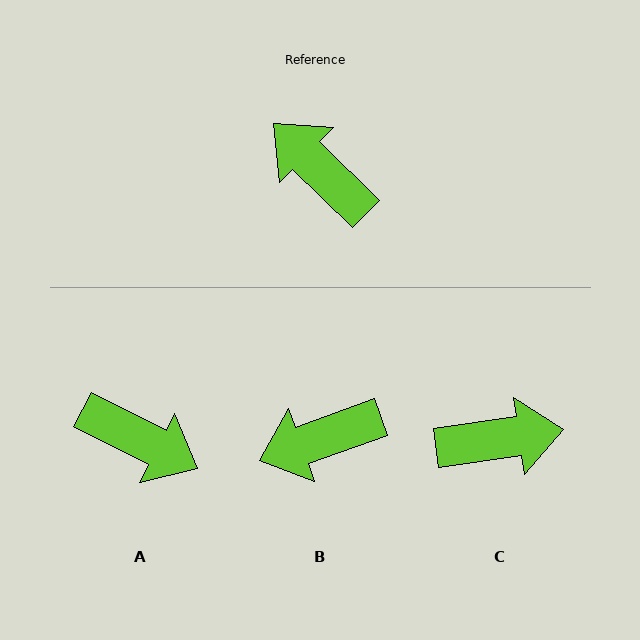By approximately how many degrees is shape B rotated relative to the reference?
Approximately 64 degrees counter-clockwise.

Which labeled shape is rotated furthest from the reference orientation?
A, about 163 degrees away.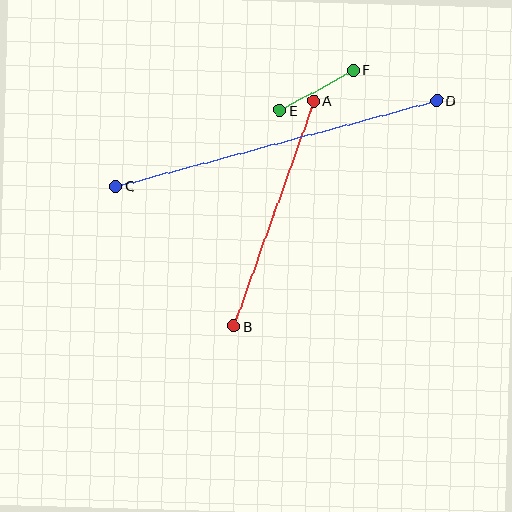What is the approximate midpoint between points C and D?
The midpoint is at approximately (276, 144) pixels.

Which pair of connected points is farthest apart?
Points C and D are farthest apart.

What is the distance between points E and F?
The distance is approximately 84 pixels.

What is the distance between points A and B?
The distance is approximately 239 pixels.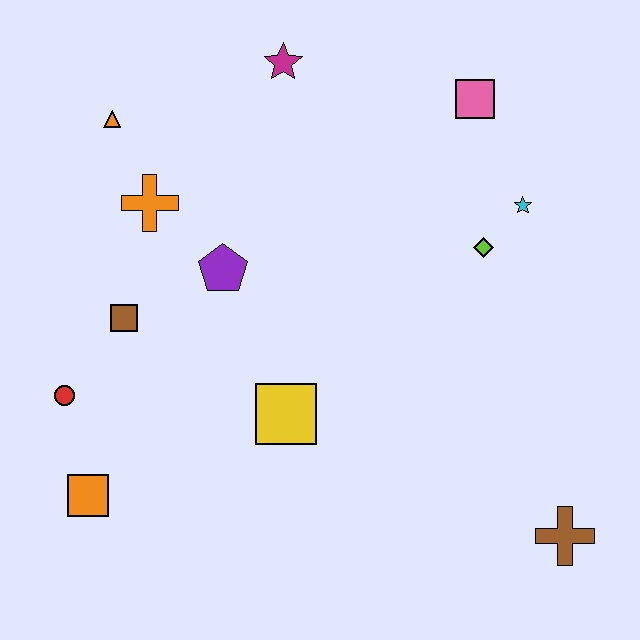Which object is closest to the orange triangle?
The orange cross is closest to the orange triangle.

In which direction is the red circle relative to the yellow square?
The red circle is to the left of the yellow square.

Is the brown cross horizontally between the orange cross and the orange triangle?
No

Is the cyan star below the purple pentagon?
No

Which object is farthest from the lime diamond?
The orange square is farthest from the lime diamond.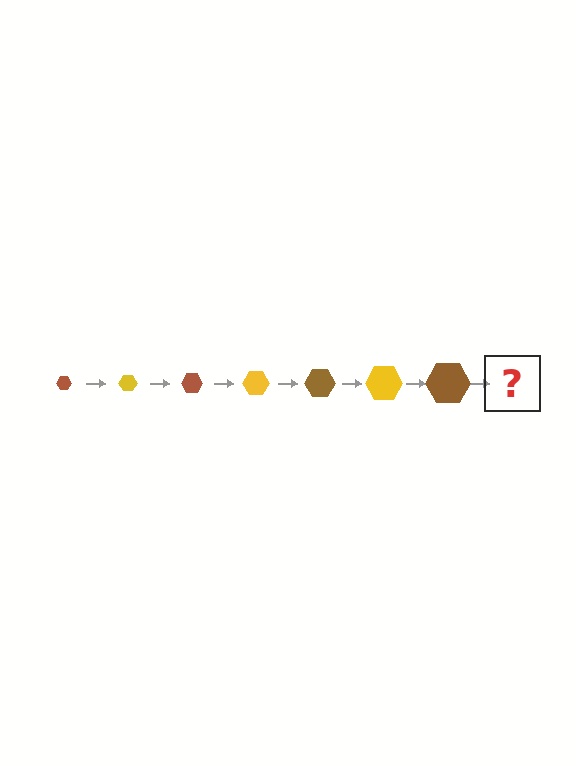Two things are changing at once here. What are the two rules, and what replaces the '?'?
The two rules are that the hexagon grows larger each step and the color cycles through brown and yellow. The '?' should be a yellow hexagon, larger than the previous one.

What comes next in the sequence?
The next element should be a yellow hexagon, larger than the previous one.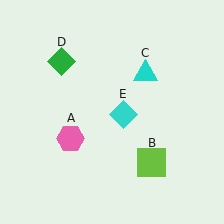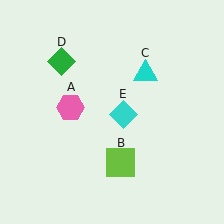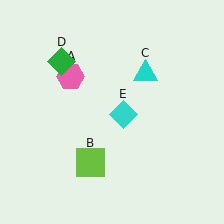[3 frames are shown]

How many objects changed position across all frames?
2 objects changed position: pink hexagon (object A), lime square (object B).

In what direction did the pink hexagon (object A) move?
The pink hexagon (object A) moved up.